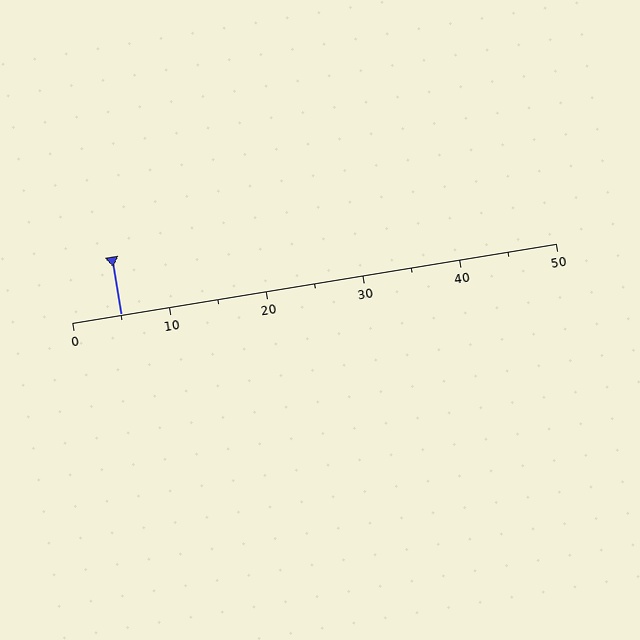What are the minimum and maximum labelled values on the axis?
The axis runs from 0 to 50.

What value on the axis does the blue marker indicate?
The marker indicates approximately 5.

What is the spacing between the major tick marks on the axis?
The major ticks are spaced 10 apart.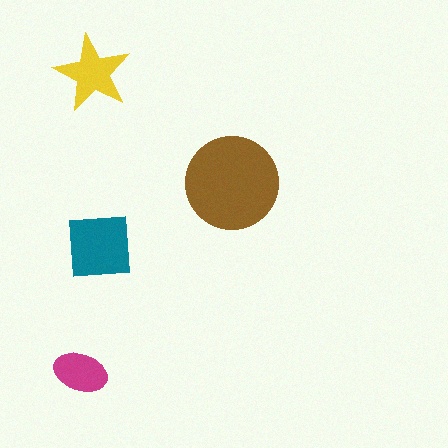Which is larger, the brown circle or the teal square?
The brown circle.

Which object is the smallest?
The magenta ellipse.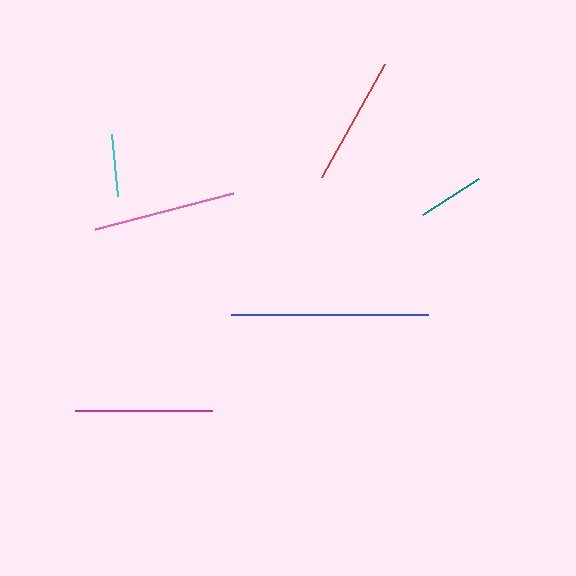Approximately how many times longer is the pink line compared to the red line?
The pink line is approximately 1.1 times the length of the red line.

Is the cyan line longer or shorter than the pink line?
The pink line is longer than the cyan line.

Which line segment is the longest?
The blue line is the longest at approximately 198 pixels.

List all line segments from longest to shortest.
From longest to shortest: blue, pink, magenta, red, teal, cyan.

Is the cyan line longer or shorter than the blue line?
The blue line is longer than the cyan line.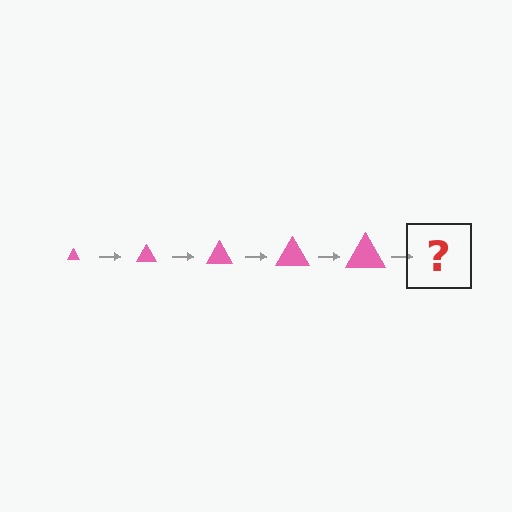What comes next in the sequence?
The next element should be a pink triangle, larger than the previous one.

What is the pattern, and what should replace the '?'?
The pattern is that the triangle gets progressively larger each step. The '?' should be a pink triangle, larger than the previous one.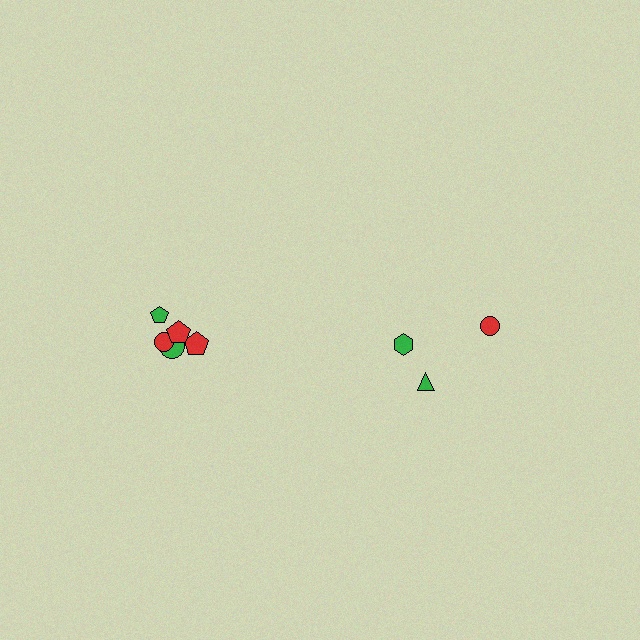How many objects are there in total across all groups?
There are 8 objects.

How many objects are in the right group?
There are 3 objects.